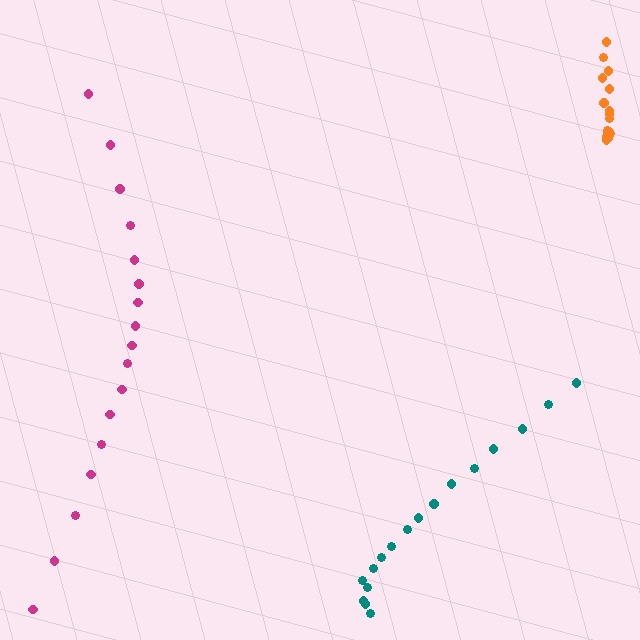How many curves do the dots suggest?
There are 3 distinct paths.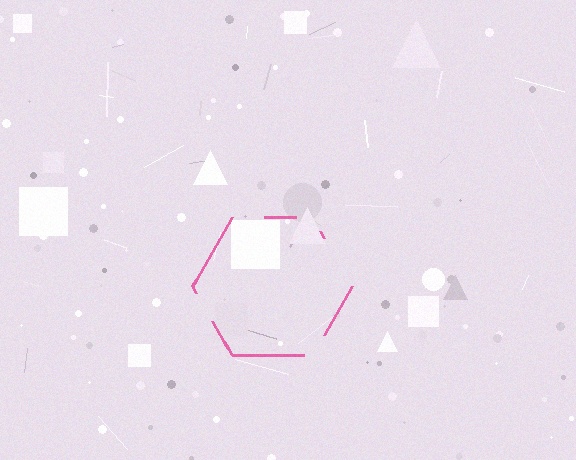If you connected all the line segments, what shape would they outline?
They would outline a hexagon.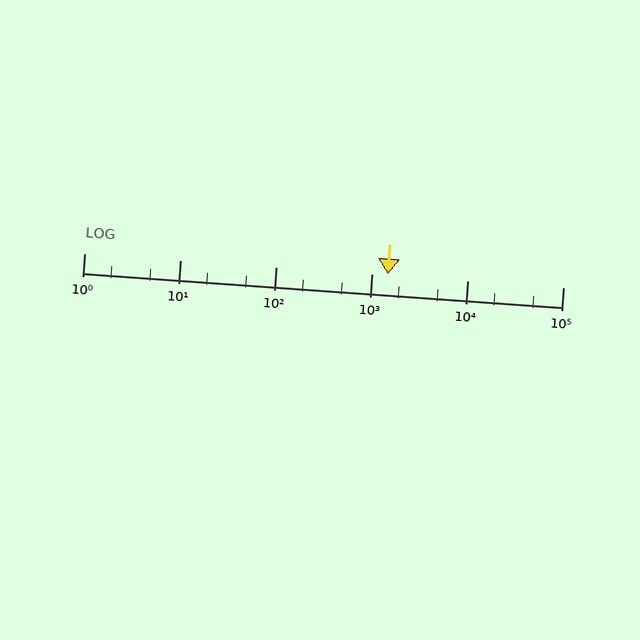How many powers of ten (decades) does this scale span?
The scale spans 5 decades, from 1 to 100000.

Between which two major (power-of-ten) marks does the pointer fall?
The pointer is between 1000 and 10000.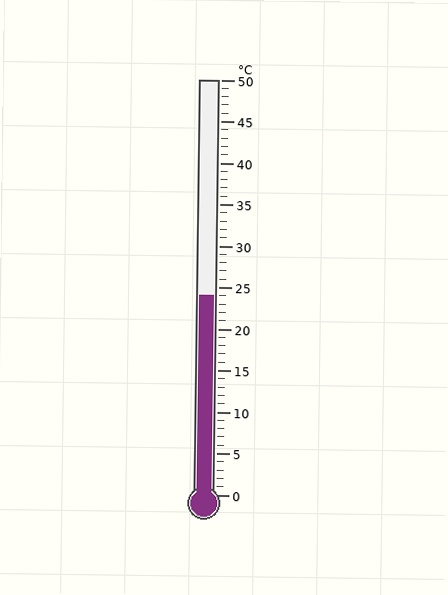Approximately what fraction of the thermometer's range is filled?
The thermometer is filled to approximately 50% of its range.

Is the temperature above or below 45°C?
The temperature is below 45°C.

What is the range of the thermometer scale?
The thermometer scale ranges from 0°C to 50°C.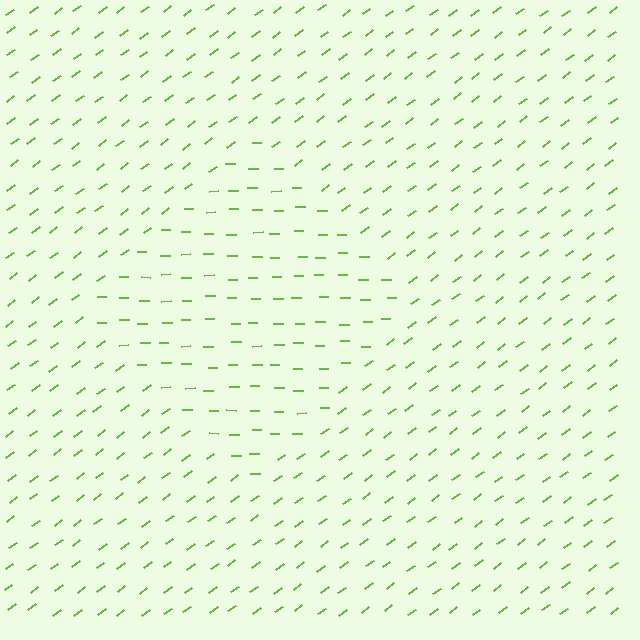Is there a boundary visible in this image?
Yes, there is a texture boundary formed by a change in line orientation.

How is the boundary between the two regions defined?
The boundary is defined purely by a change in line orientation (approximately 36 degrees difference). All lines are the same color and thickness.